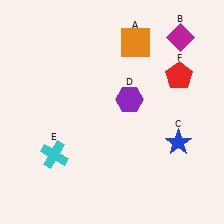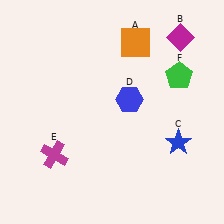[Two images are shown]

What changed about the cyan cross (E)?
In Image 1, E is cyan. In Image 2, it changed to magenta.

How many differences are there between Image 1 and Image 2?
There are 3 differences between the two images.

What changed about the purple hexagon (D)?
In Image 1, D is purple. In Image 2, it changed to blue.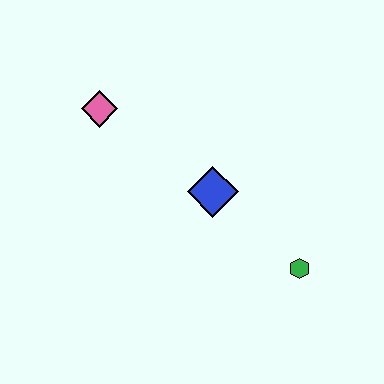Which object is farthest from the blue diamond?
The pink diamond is farthest from the blue diamond.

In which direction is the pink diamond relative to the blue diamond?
The pink diamond is to the left of the blue diamond.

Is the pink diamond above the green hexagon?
Yes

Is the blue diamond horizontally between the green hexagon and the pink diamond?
Yes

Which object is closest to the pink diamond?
The blue diamond is closest to the pink diamond.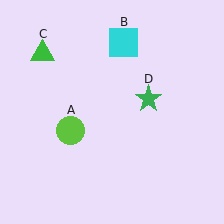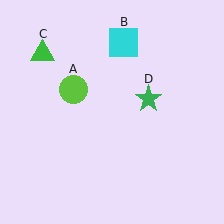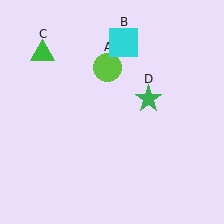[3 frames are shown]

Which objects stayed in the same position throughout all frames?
Cyan square (object B) and green triangle (object C) and green star (object D) remained stationary.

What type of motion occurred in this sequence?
The lime circle (object A) rotated clockwise around the center of the scene.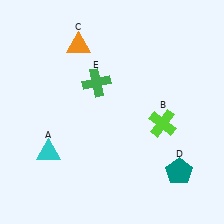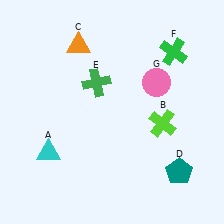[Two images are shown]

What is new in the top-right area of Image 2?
A green cross (F) was added in the top-right area of Image 2.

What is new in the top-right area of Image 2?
A pink circle (G) was added in the top-right area of Image 2.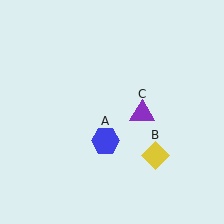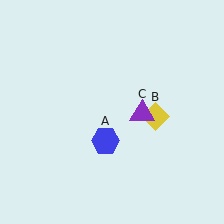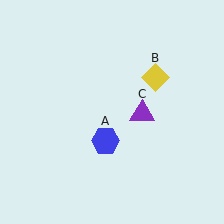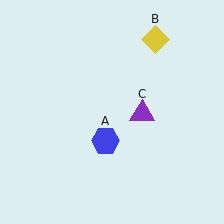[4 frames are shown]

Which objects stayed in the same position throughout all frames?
Blue hexagon (object A) and purple triangle (object C) remained stationary.